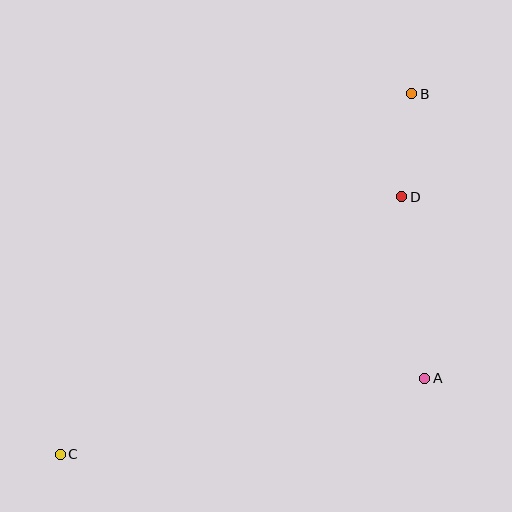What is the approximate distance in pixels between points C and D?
The distance between C and D is approximately 428 pixels.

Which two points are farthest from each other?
Points B and C are farthest from each other.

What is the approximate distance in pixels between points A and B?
The distance between A and B is approximately 285 pixels.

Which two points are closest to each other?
Points B and D are closest to each other.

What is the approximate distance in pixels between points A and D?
The distance between A and D is approximately 183 pixels.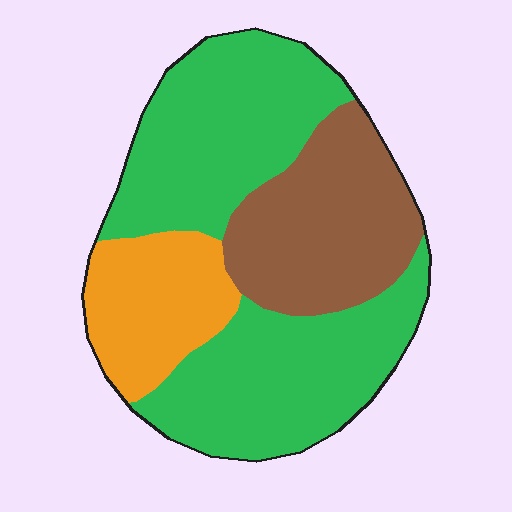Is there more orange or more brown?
Brown.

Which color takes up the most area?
Green, at roughly 55%.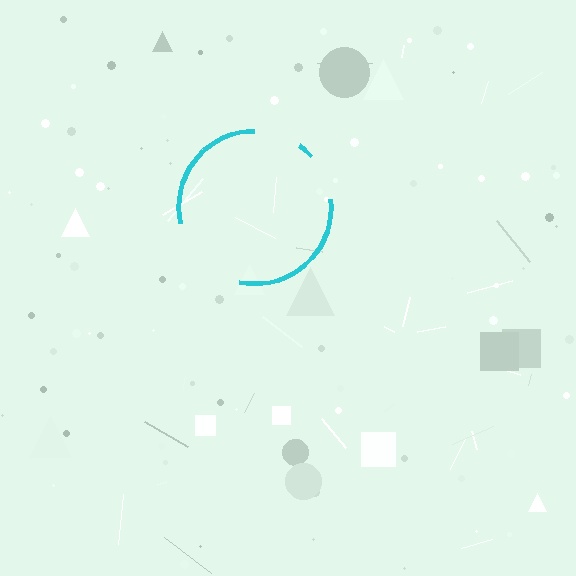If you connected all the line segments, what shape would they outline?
They would outline a circle.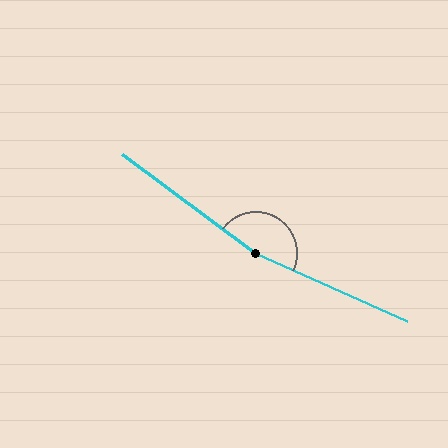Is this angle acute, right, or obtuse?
It is obtuse.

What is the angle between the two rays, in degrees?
Approximately 168 degrees.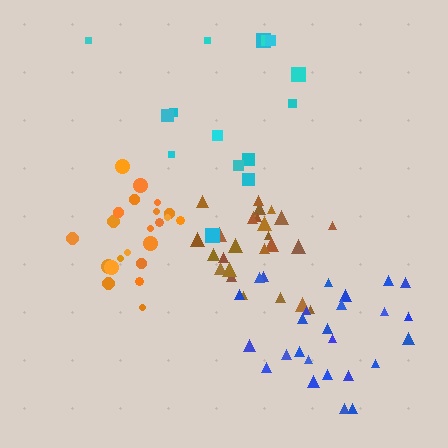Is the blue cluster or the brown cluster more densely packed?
Brown.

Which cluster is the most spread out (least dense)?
Cyan.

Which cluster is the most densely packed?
Brown.